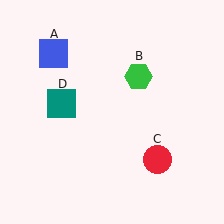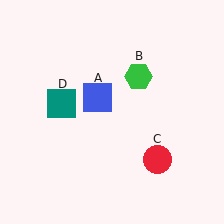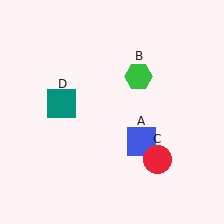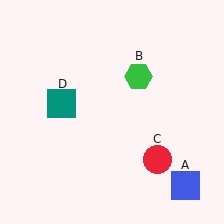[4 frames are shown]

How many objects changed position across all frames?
1 object changed position: blue square (object A).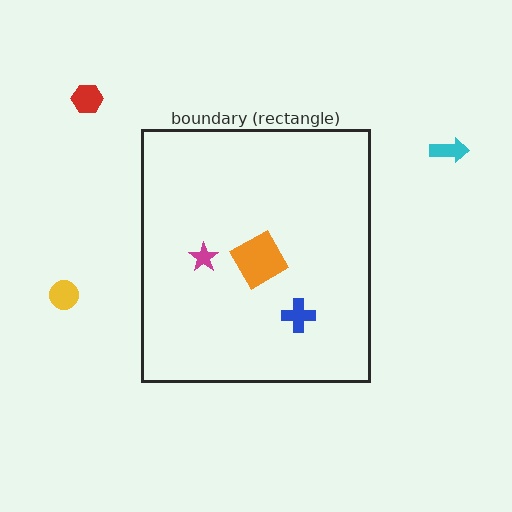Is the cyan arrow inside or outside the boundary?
Outside.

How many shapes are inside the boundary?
3 inside, 3 outside.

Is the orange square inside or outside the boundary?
Inside.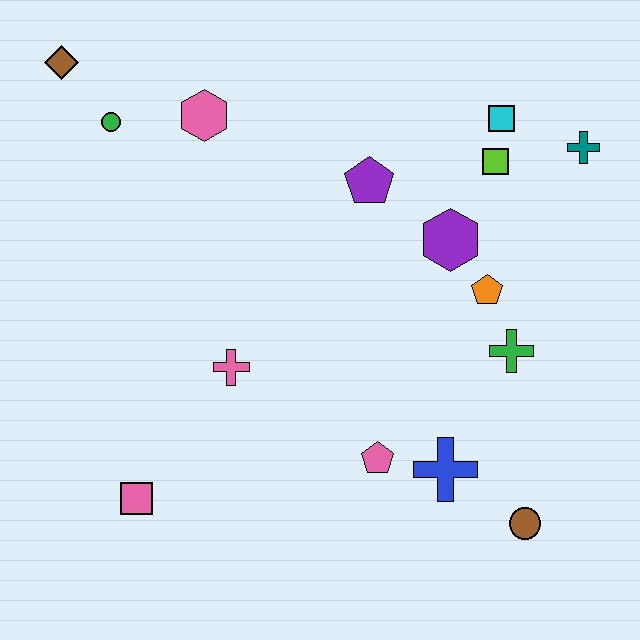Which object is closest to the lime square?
The cyan square is closest to the lime square.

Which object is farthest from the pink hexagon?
The brown circle is farthest from the pink hexagon.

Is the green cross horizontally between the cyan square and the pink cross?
No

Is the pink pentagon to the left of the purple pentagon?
No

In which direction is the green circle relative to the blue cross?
The green circle is above the blue cross.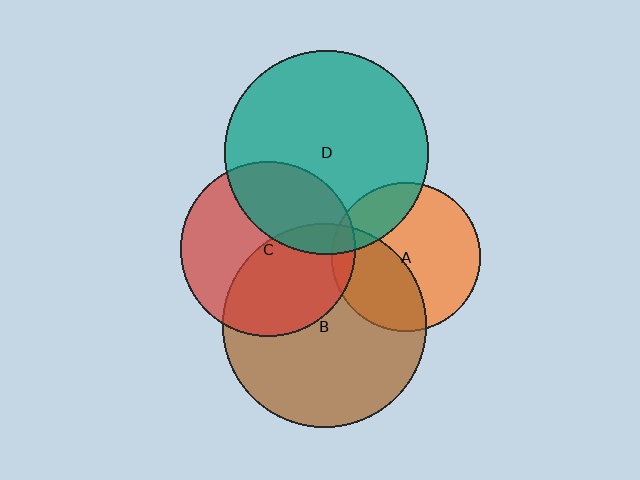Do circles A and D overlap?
Yes.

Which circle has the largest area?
Circle D (teal).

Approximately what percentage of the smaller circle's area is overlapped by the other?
Approximately 20%.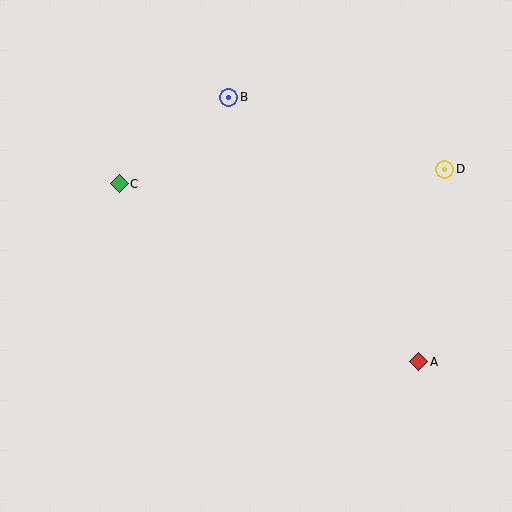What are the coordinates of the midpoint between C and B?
The midpoint between C and B is at (174, 140).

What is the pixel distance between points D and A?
The distance between D and A is 194 pixels.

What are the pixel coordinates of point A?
Point A is at (419, 362).